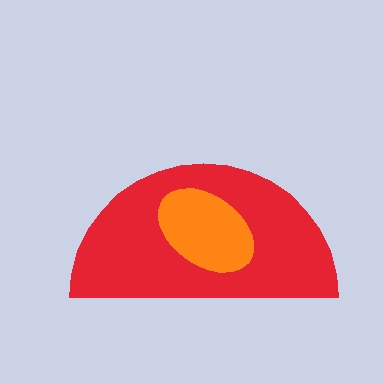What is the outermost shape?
The red semicircle.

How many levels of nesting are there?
2.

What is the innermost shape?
The orange ellipse.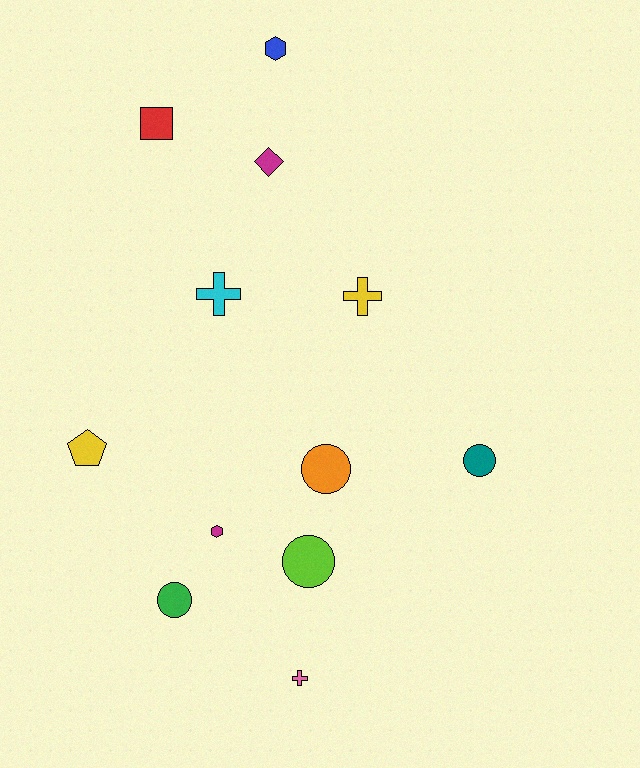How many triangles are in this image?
There are no triangles.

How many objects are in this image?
There are 12 objects.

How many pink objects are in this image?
There is 1 pink object.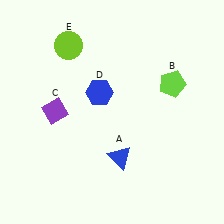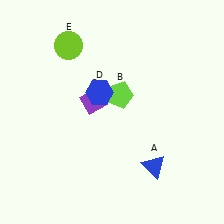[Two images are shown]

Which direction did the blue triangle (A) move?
The blue triangle (A) moved right.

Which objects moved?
The objects that moved are: the blue triangle (A), the lime pentagon (B), the purple diamond (C).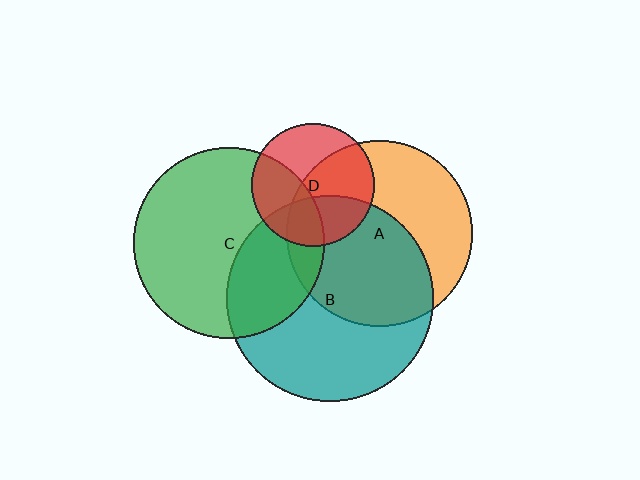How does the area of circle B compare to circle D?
Approximately 2.8 times.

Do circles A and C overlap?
Yes.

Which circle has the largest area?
Circle B (teal).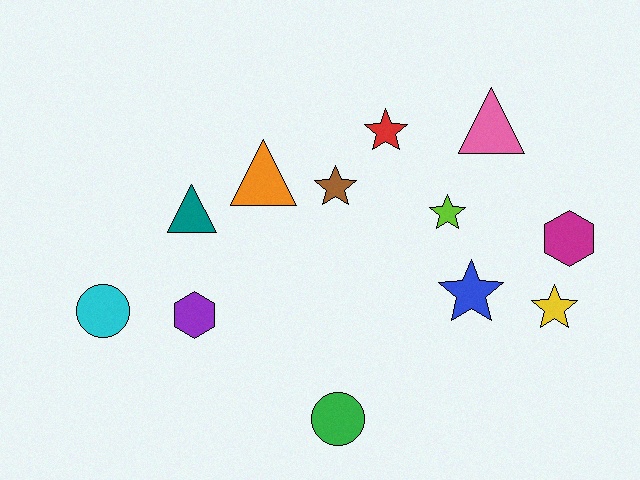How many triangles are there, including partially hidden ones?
There are 3 triangles.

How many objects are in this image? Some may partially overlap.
There are 12 objects.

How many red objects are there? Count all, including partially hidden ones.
There is 1 red object.